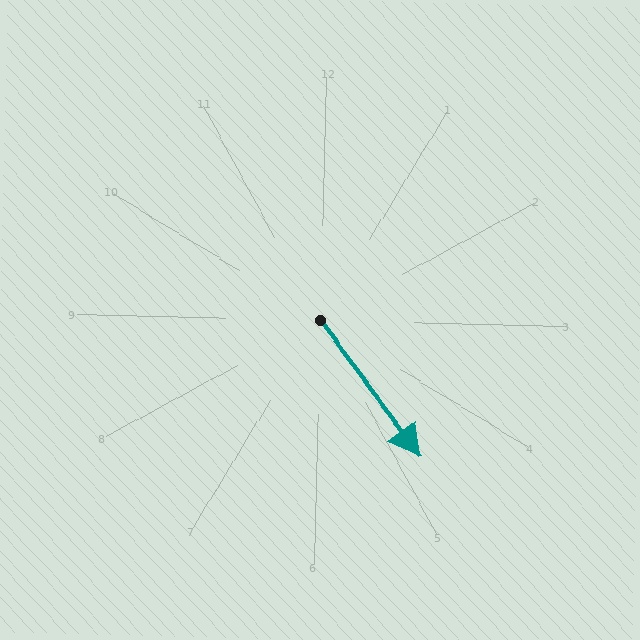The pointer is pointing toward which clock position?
Roughly 5 o'clock.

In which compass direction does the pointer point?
Southeast.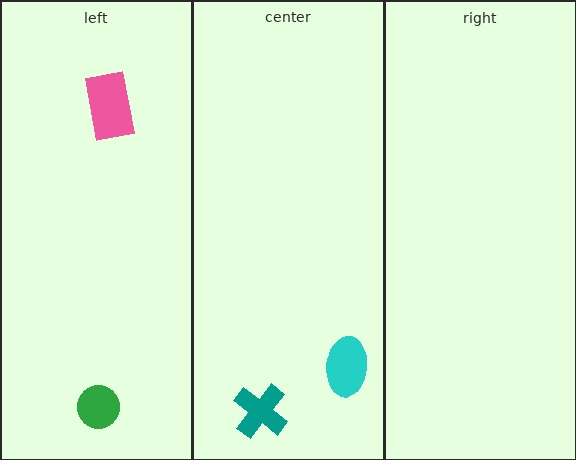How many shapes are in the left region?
2.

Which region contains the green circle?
The left region.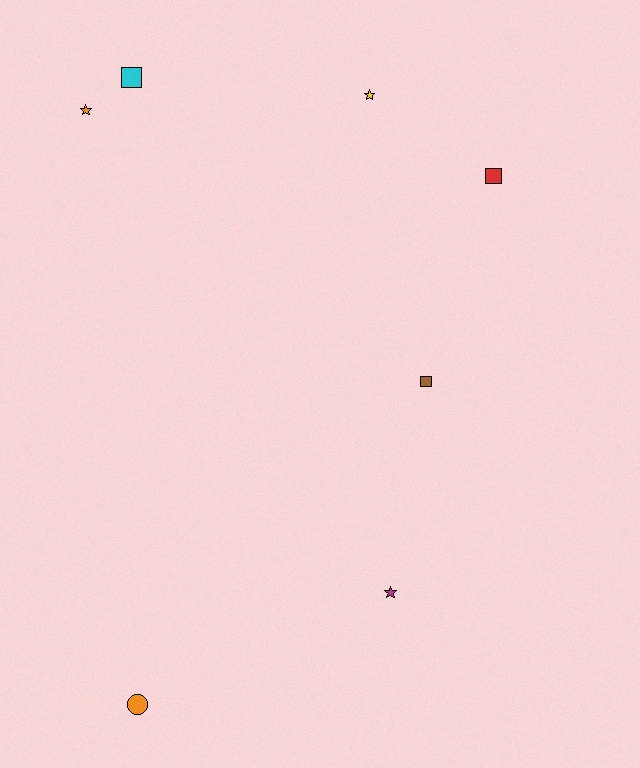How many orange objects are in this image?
There are 2 orange objects.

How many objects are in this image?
There are 7 objects.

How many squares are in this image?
There are 3 squares.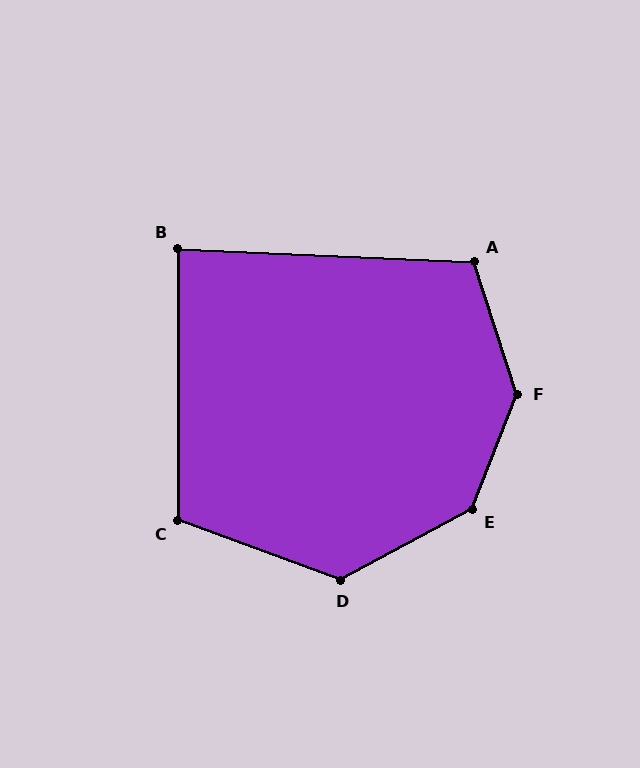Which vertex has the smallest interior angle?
B, at approximately 87 degrees.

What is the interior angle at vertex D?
Approximately 132 degrees (obtuse).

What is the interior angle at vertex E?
Approximately 139 degrees (obtuse).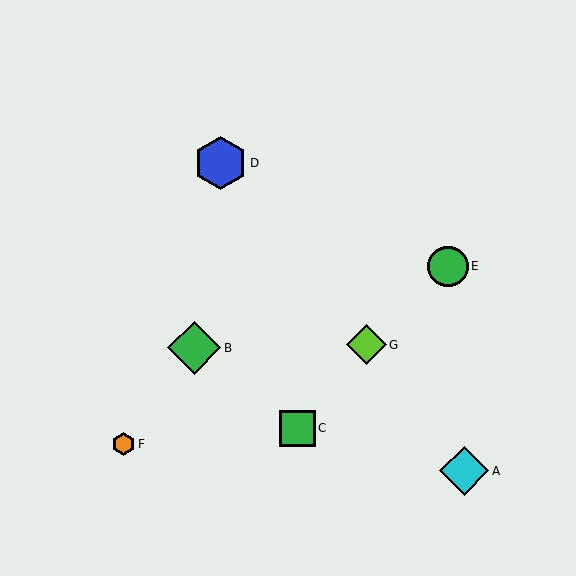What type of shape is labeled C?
Shape C is a green square.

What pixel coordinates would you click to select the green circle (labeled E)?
Click at (448, 266) to select the green circle E.